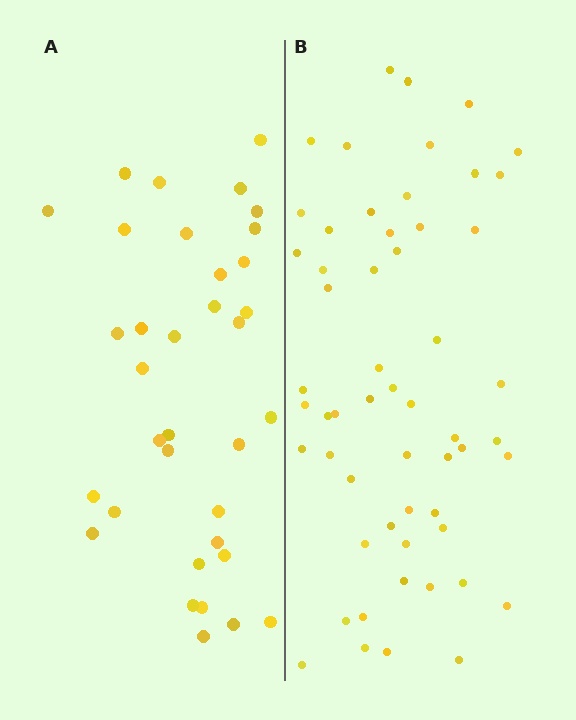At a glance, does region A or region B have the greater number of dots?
Region B (the right region) has more dots.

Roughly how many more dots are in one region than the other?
Region B has approximately 20 more dots than region A.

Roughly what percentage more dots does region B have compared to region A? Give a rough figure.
About 60% more.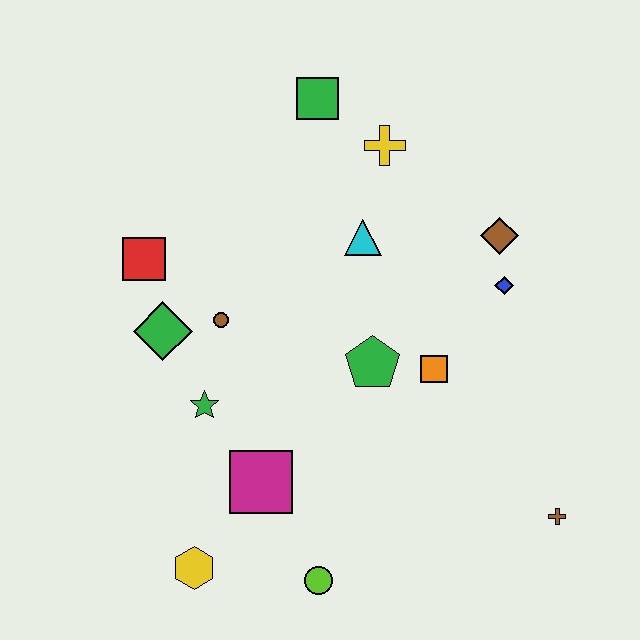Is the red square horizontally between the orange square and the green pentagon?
No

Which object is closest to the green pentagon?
The orange square is closest to the green pentagon.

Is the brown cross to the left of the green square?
No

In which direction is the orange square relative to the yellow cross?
The orange square is below the yellow cross.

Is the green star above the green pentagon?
No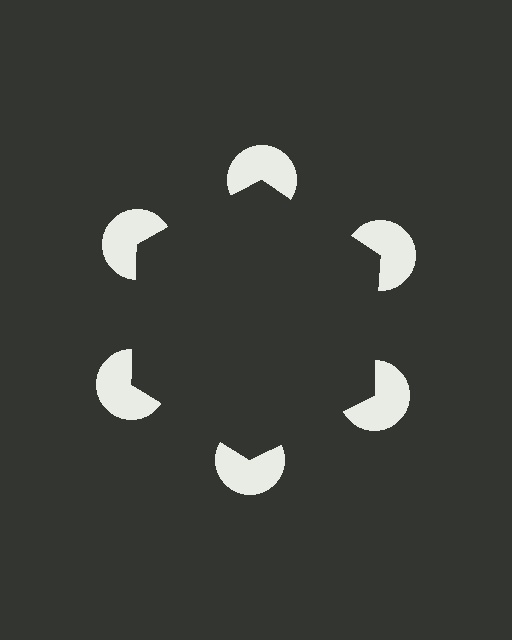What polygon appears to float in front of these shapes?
An illusory hexagon — its edges are inferred from the aligned wedge cuts in the pac-man discs, not physically drawn.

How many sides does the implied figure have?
6 sides.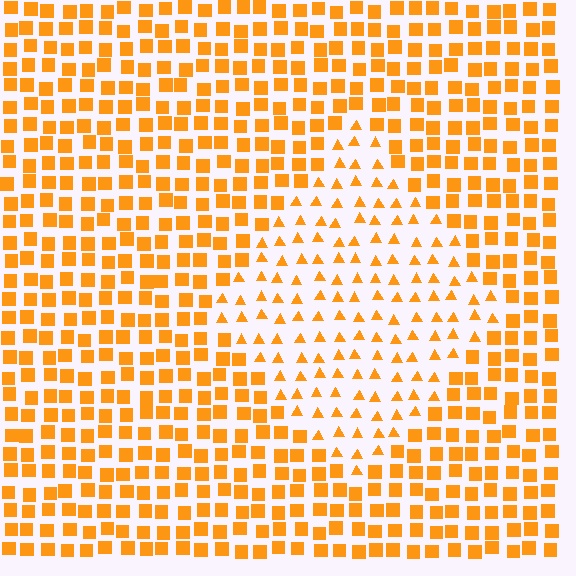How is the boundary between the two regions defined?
The boundary is defined by a change in element shape: triangles inside vs. squares outside. All elements share the same color and spacing.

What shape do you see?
I see a diamond.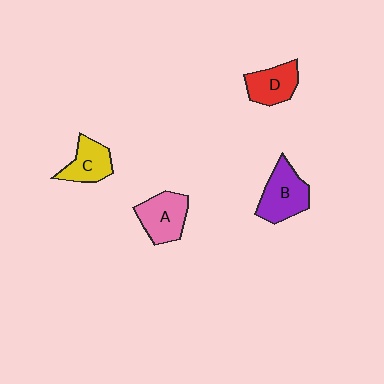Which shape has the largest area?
Shape B (purple).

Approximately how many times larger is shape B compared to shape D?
Approximately 1.3 times.